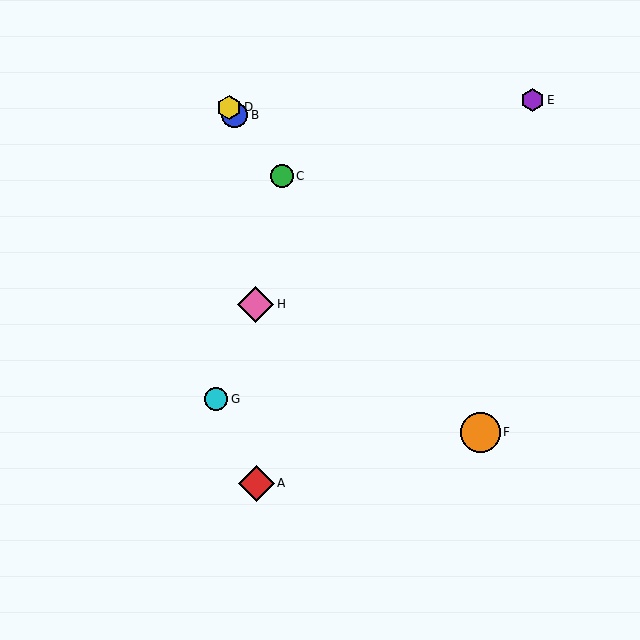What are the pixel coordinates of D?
Object D is at (229, 107).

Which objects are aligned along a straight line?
Objects B, C, D, F are aligned along a straight line.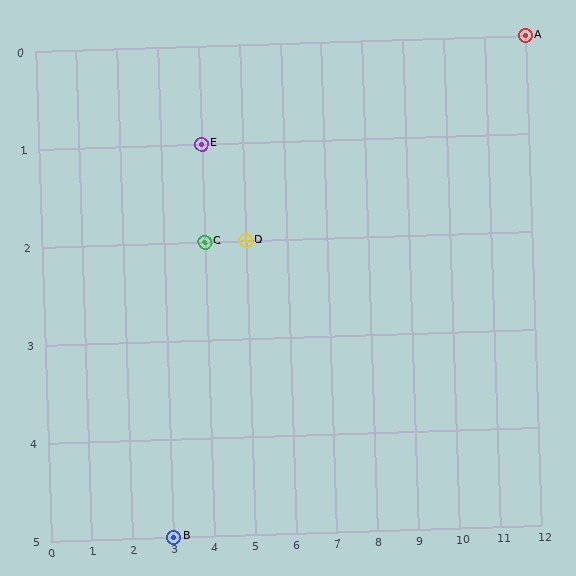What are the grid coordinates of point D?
Point D is at grid coordinates (5, 2).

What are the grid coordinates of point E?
Point E is at grid coordinates (4, 1).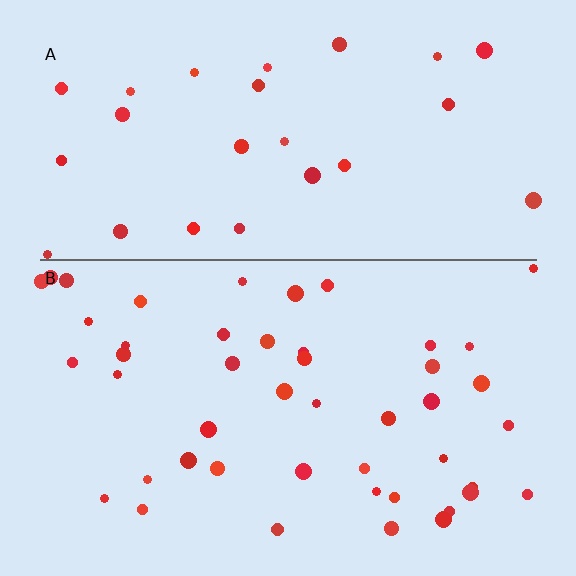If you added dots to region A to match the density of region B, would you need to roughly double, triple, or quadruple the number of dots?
Approximately double.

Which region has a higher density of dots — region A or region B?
B (the bottom).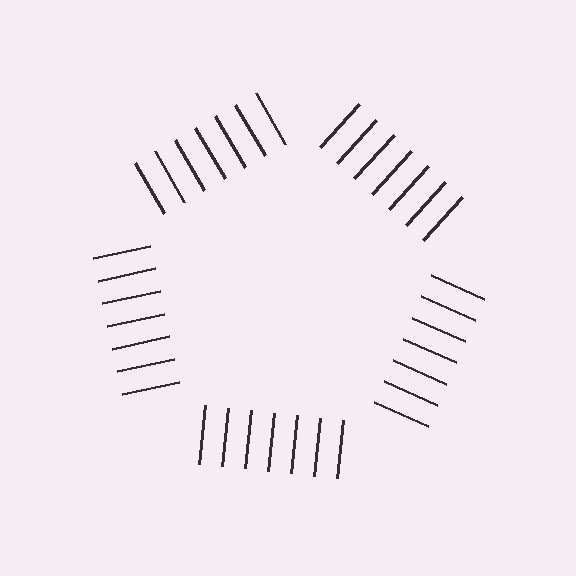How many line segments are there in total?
35 — 7 along each of the 5 edges.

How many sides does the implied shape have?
5 sides — the line-ends trace a pentagon.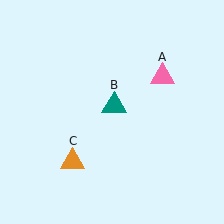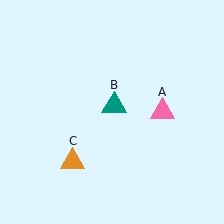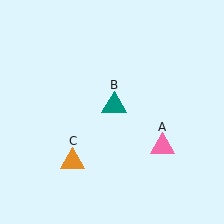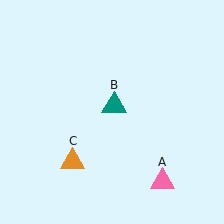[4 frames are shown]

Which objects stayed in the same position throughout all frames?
Teal triangle (object B) and orange triangle (object C) remained stationary.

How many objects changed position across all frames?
1 object changed position: pink triangle (object A).